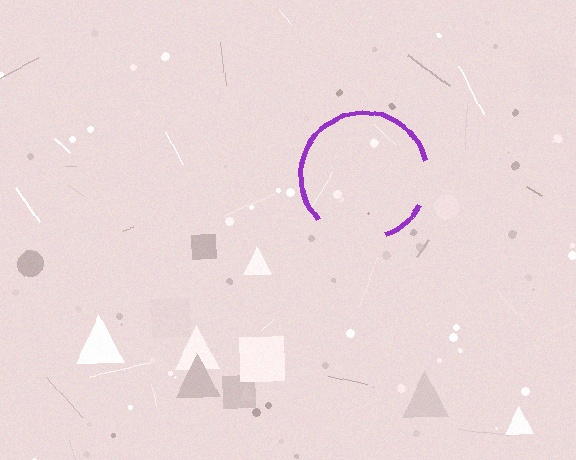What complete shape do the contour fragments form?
The contour fragments form a circle.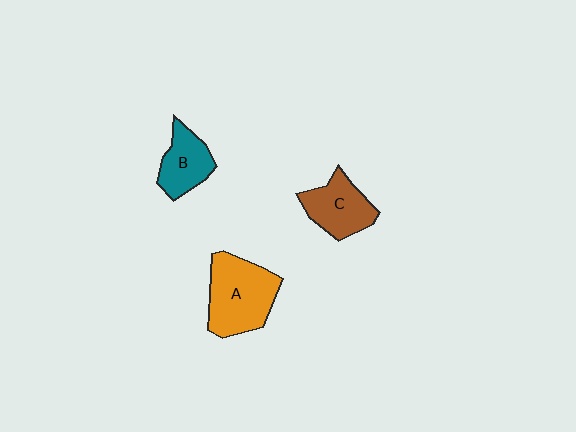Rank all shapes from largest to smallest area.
From largest to smallest: A (orange), C (brown), B (teal).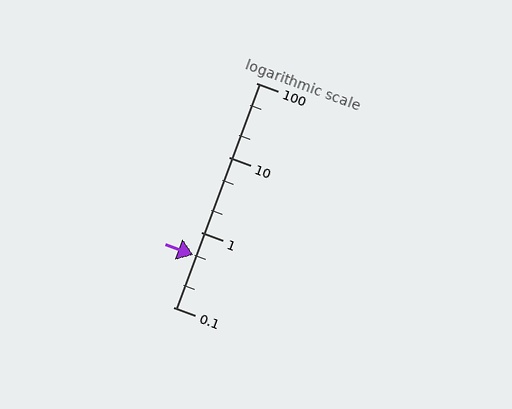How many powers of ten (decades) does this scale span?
The scale spans 3 decades, from 0.1 to 100.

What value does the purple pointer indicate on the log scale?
The pointer indicates approximately 0.5.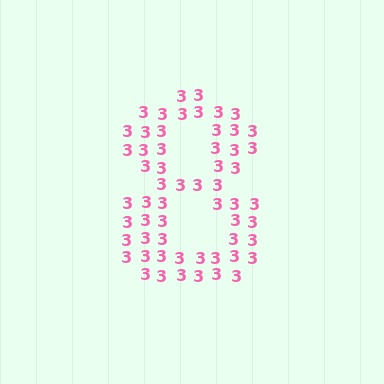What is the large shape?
The large shape is the digit 8.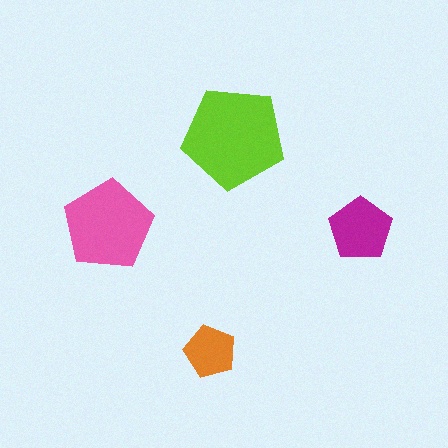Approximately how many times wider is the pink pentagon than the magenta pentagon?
About 1.5 times wider.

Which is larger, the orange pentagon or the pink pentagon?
The pink one.